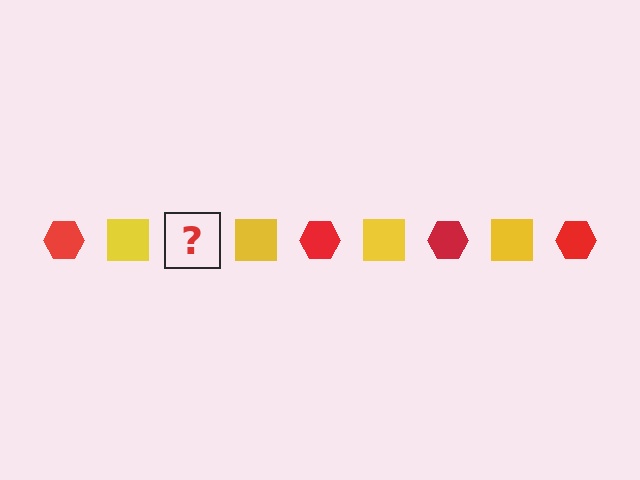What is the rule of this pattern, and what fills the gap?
The rule is that the pattern alternates between red hexagon and yellow square. The gap should be filled with a red hexagon.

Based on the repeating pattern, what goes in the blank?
The blank should be a red hexagon.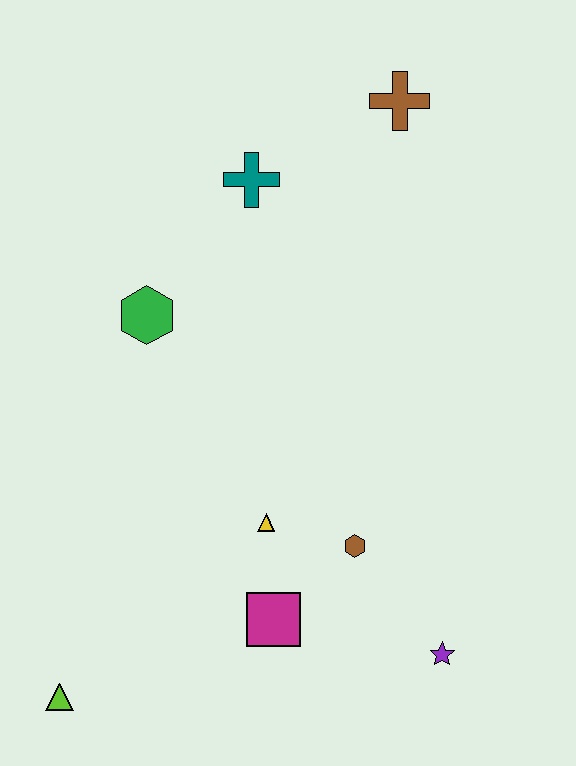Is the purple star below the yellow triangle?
Yes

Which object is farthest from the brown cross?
The lime triangle is farthest from the brown cross.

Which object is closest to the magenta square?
The yellow triangle is closest to the magenta square.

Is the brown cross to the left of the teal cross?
No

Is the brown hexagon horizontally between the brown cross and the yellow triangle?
Yes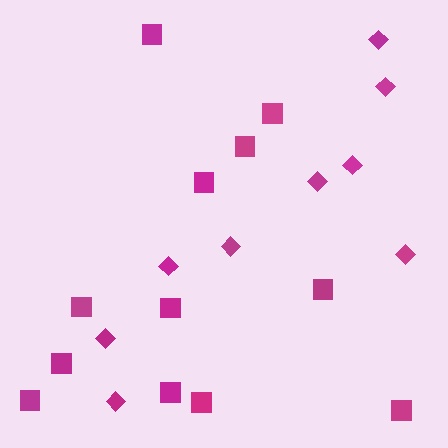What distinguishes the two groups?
There are 2 groups: one group of diamonds (9) and one group of squares (12).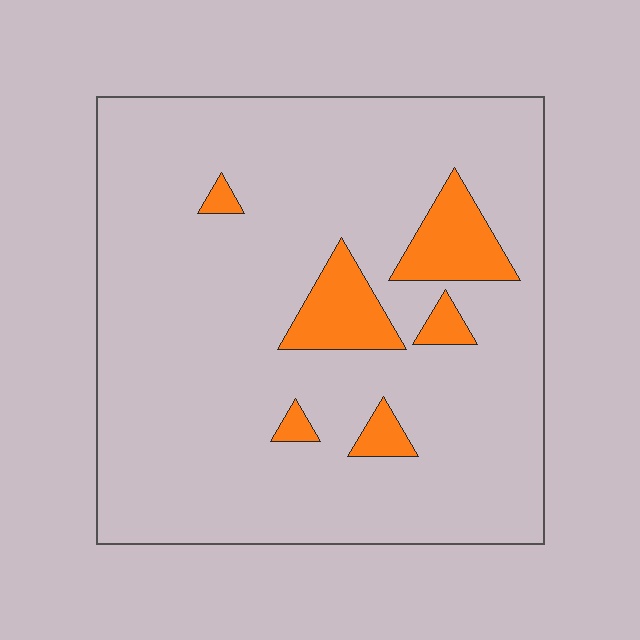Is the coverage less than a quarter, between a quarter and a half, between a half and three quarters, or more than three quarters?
Less than a quarter.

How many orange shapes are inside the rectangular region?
6.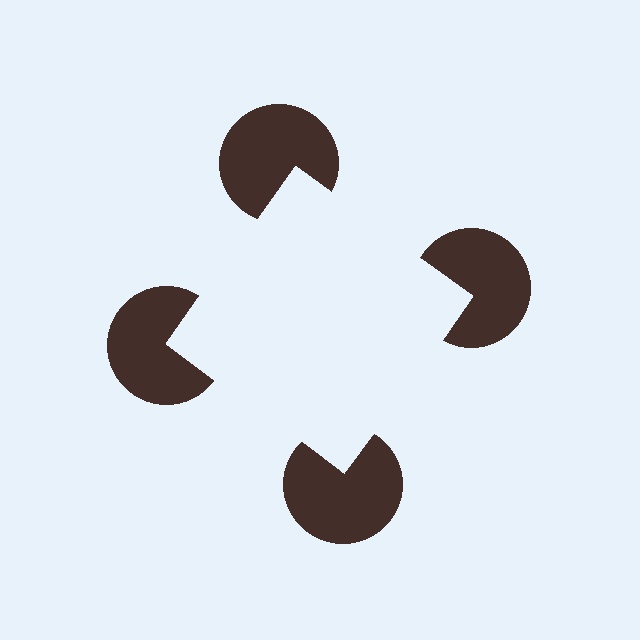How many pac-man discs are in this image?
There are 4 — one at each vertex of the illusory square.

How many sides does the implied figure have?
4 sides.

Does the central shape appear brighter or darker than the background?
It typically appears slightly brighter than the background, even though no actual brightness change is drawn.